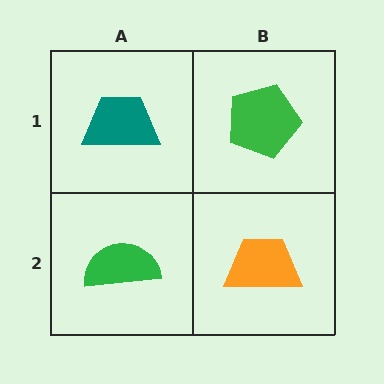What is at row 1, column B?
A green pentagon.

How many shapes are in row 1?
2 shapes.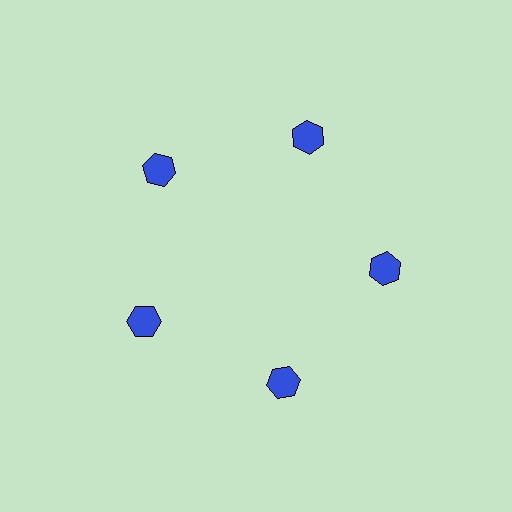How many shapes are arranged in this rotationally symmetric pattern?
There are 5 shapes, arranged in 5 groups of 1.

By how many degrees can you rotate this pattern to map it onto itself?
The pattern maps onto itself every 72 degrees of rotation.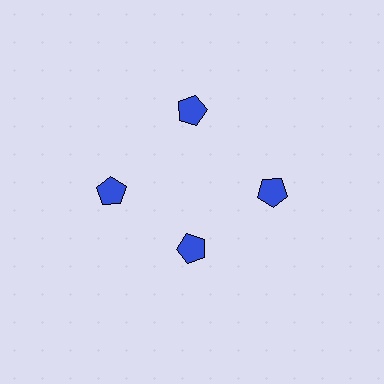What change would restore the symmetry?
The symmetry would be restored by moving it outward, back onto the ring so that all 4 pentagons sit at equal angles and equal distance from the center.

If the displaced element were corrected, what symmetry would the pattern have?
It would have 4-fold rotational symmetry — the pattern would map onto itself every 90 degrees.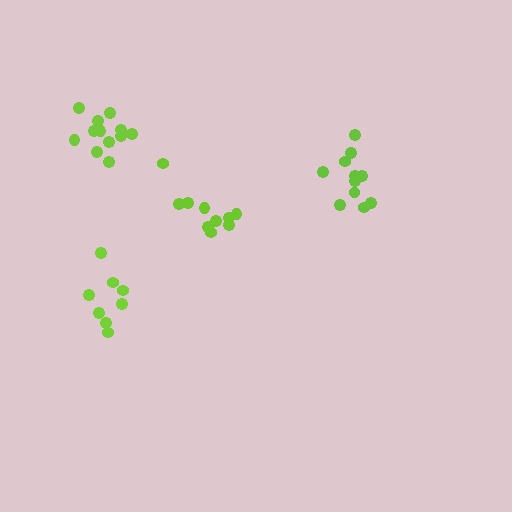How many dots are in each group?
Group 1: 11 dots, Group 2: 8 dots, Group 3: 12 dots, Group 4: 10 dots (41 total).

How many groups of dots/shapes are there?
There are 4 groups.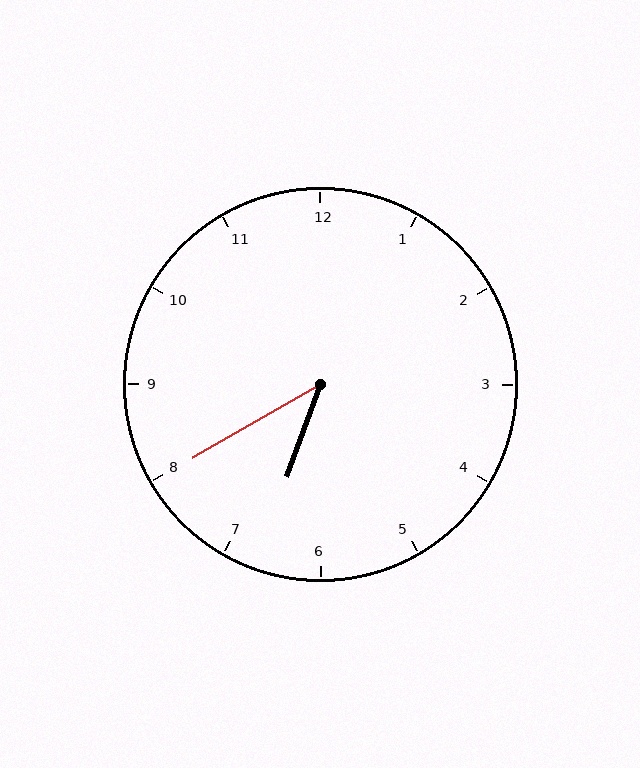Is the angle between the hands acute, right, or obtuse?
It is acute.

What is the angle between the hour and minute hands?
Approximately 40 degrees.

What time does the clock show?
6:40.